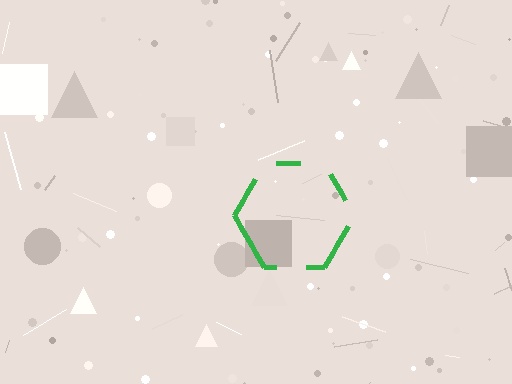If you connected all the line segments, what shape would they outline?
They would outline a hexagon.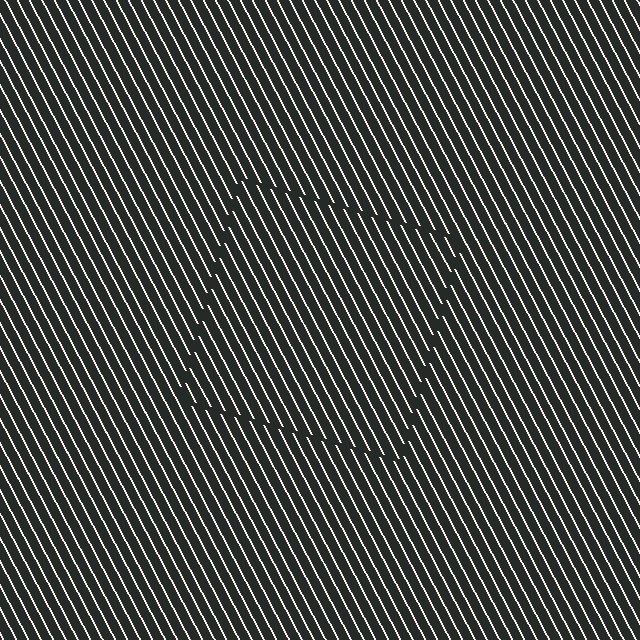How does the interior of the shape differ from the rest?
The interior of the shape contains the same grating, shifted by half a period — the contour is defined by the phase discontinuity where line-ends from the inner and outer gratings abut.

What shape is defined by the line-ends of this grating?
An illusory square. The interior of the shape contains the same grating, shifted by half a period — the contour is defined by the phase discontinuity where line-ends from the inner and outer gratings abut.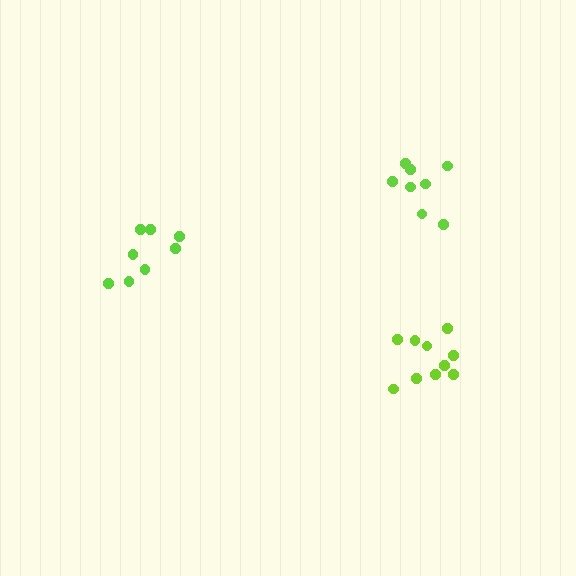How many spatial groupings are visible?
There are 3 spatial groupings.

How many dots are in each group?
Group 1: 8 dots, Group 2: 8 dots, Group 3: 10 dots (26 total).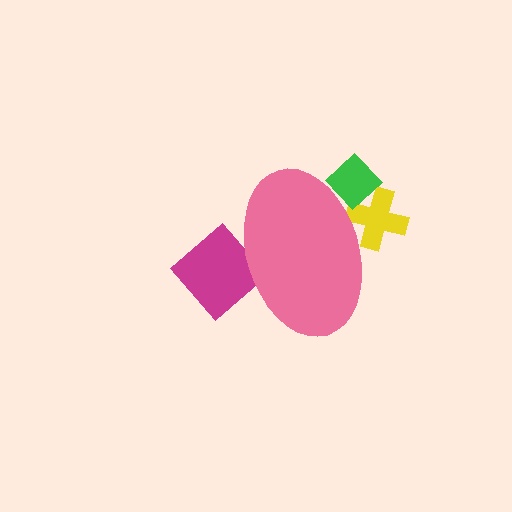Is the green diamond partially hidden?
Yes, the green diamond is partially hidden behind the pink ellipse.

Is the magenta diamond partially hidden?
Yes, the magenta diamond is partially hidden behind the pink ellipse.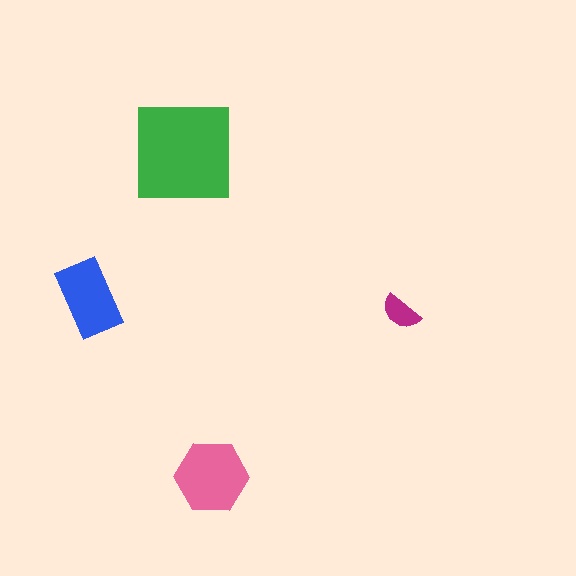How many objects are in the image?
There are 4 objects in the image.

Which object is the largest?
The green square.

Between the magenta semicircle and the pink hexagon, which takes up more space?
The pink hexagon.